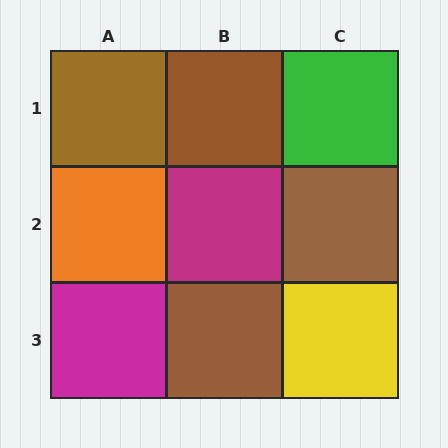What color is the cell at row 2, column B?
Magenta.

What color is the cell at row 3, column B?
Brown.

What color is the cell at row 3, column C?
Yellow.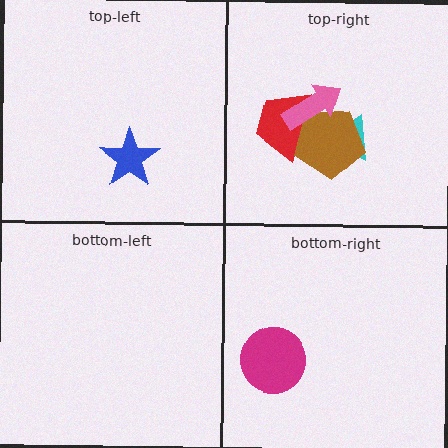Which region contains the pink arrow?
The top-right region.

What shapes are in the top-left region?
The blue star.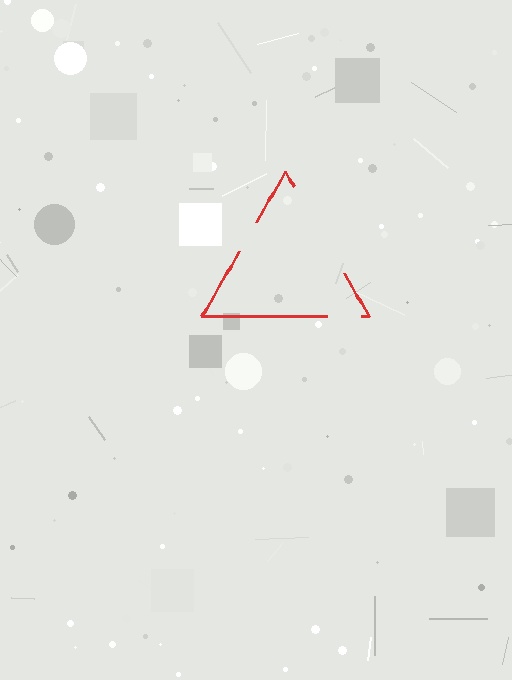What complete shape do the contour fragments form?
The contour fragments form a triangle.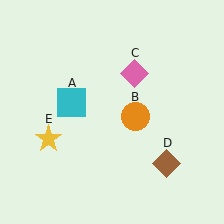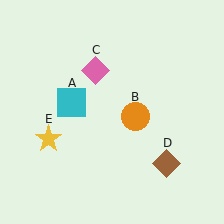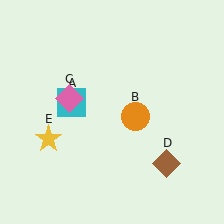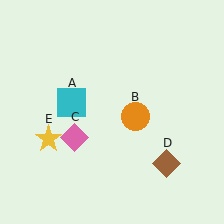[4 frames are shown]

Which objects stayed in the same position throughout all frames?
Cyan square (object A) and orange circle (object B) and brown diamond (object D) and yellow star (object E) remained stationary.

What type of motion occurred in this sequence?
The pink diamond (object C) rotated counterclockwise around the center of the scene.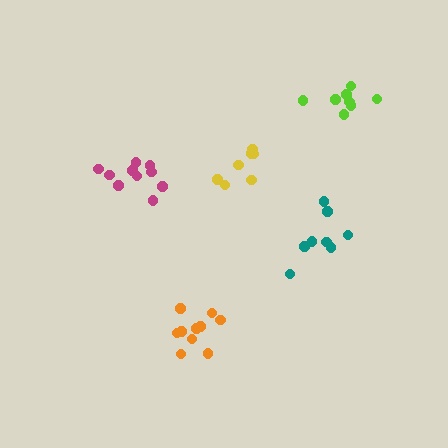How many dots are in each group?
Group 1: 10 dots, Group 2: 10 dots, Group 3: 8 dots, Group 4: 7 dots, Group 5: 8 dots (43 total).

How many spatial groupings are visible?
There are 5 spatial groupings.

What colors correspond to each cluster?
The clusters are colored: magenta, orange, lime, yellow, teal.